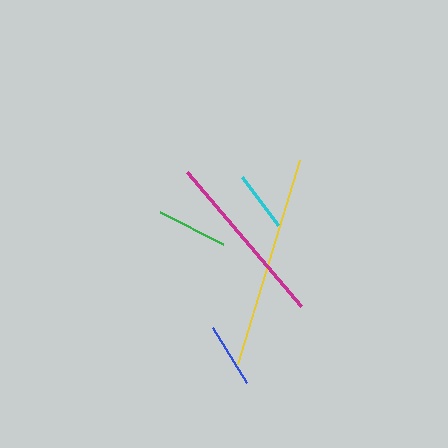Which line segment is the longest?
The yellow line is the longest at approximately 212 pixels.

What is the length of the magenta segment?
The magenta segment is approximately 175 pixels long.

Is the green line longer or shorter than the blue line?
The green line is longer than the blue line.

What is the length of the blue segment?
The blue segment is approximately 64 pixels long.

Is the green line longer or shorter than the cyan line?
The green line is longer than the cyan line.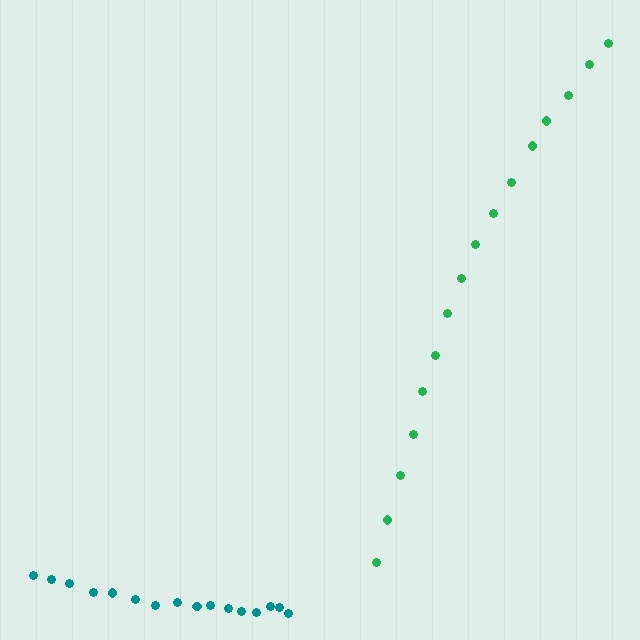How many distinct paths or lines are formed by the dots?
There are 2 distinct paths.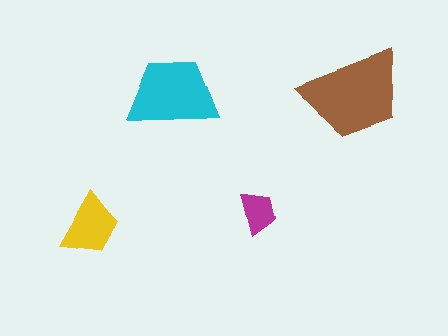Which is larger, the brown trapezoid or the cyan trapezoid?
The brown one.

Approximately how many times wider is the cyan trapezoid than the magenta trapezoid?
About 2 times wider.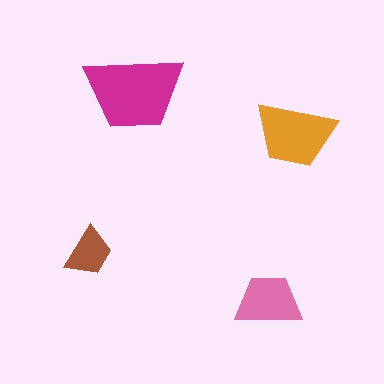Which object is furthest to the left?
The brown trapezoid is leftmost.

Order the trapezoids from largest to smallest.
the magenta one, the orange one, the pink one, the brown one.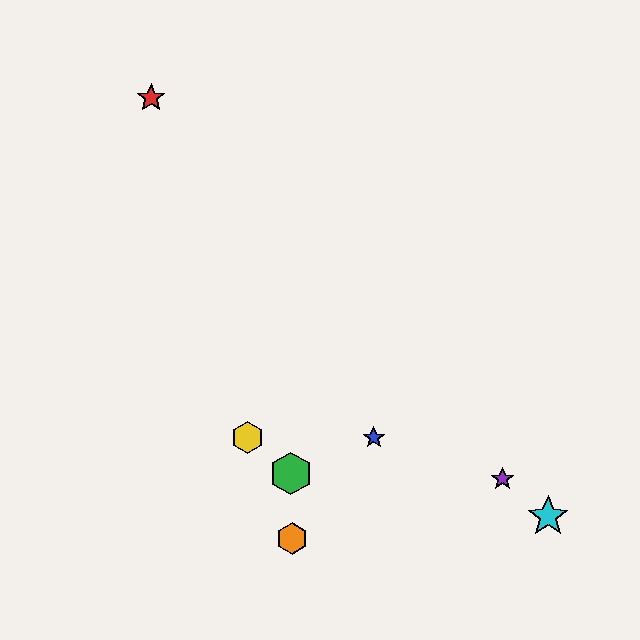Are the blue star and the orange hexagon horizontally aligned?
No, the blue star is at y≈438 and the orange hexagon is at y≈539.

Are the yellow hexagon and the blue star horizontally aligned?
Yes, both are at y≈438.